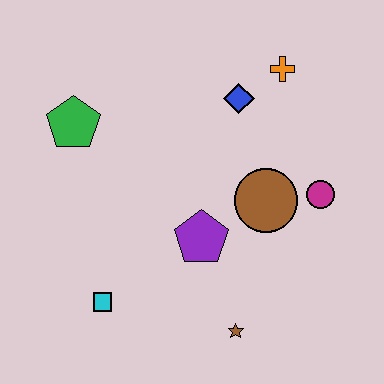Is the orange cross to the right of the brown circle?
Yes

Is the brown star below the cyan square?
Yes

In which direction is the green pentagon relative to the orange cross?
The green pentagon is to the left of the orange cross.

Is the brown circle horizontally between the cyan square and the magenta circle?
Yes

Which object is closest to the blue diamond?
The orange cross is closest to the blue diamond.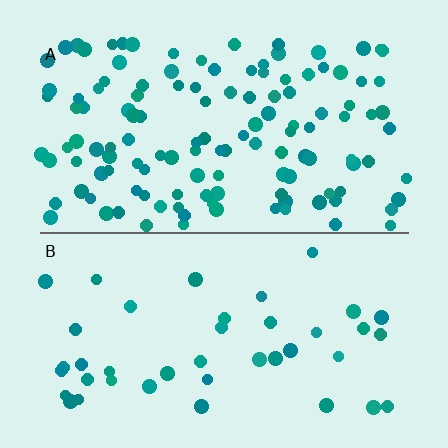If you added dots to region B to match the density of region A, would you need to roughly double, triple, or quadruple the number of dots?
Approximately triple.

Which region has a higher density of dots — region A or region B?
A (the top).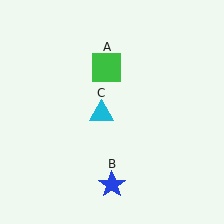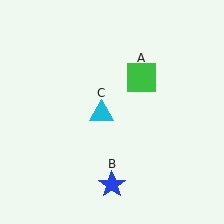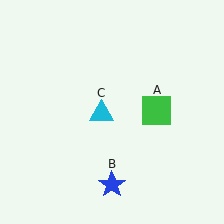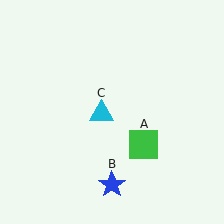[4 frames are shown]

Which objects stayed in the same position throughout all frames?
Blue star (object B) and cyan triangle (object C) remained stationary.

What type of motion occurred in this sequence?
The green square (object A) rotated clockwise around the center of the scene.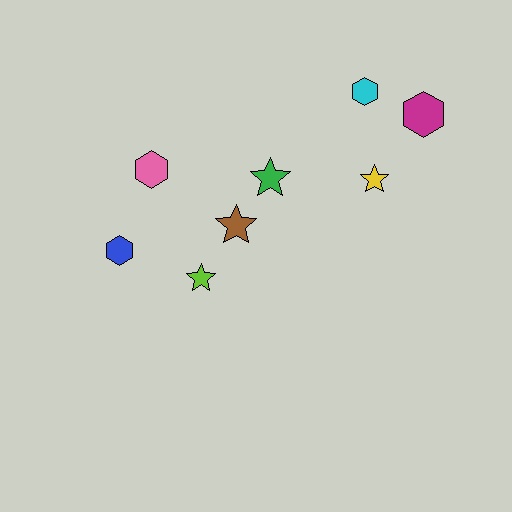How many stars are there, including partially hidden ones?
There are 4 stars.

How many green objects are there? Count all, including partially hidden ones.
There is 1 green object.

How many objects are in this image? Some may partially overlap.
There are 8 objects.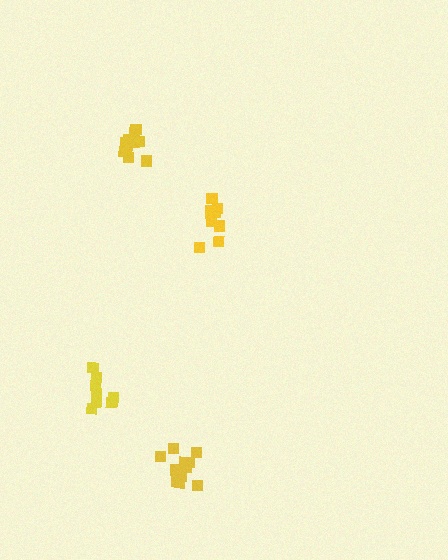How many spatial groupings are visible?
There are 4 spatial groupings.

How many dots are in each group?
Group 1: 10 dots, Group 2: 8 dots, Group 3: 11 dots, Group 4: 9 dots (38 total).